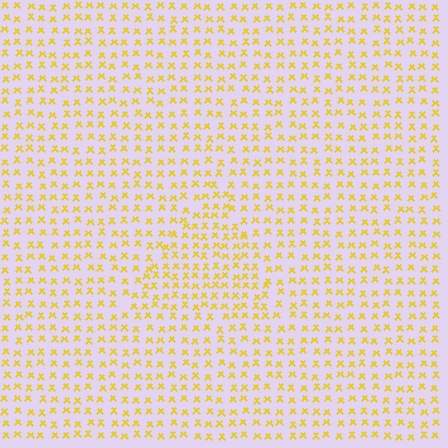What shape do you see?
I see a triangle.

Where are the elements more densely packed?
The elements are more densely packed inside the triangle boundary.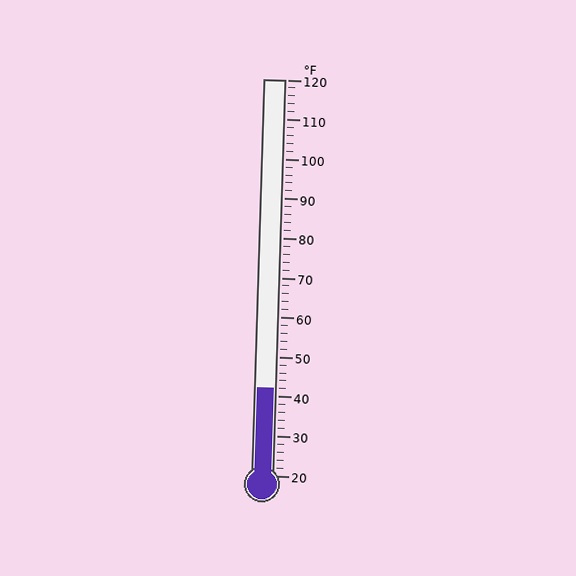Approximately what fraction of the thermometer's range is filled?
The thermometer is filled to approximately 20% of its range.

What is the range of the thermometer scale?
The thermometer scale ranges from 20°F to 120°F.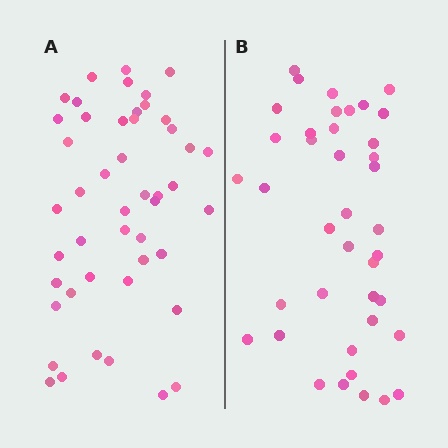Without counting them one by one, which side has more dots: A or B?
Region A (the left region) has more dots.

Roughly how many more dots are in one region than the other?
Region A has roughly 8 or so more dots than region B.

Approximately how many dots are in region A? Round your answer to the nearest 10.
About 50 dots. (The exact count is 47, which rounds to 50.)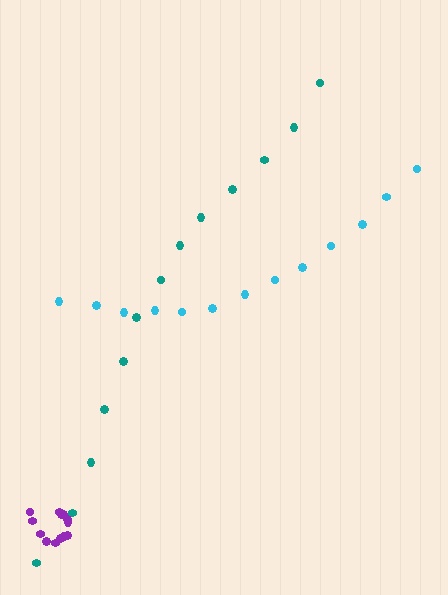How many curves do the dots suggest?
There are 3 distinct paths.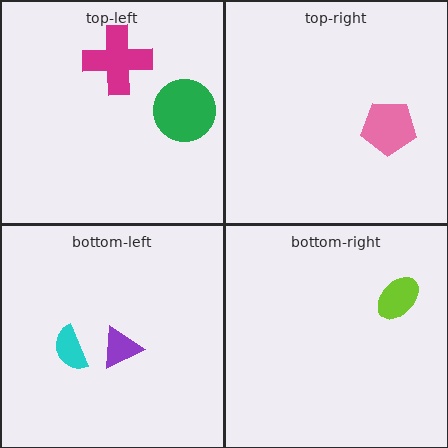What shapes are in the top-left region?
The magenta cross, the green circle.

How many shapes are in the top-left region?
2.